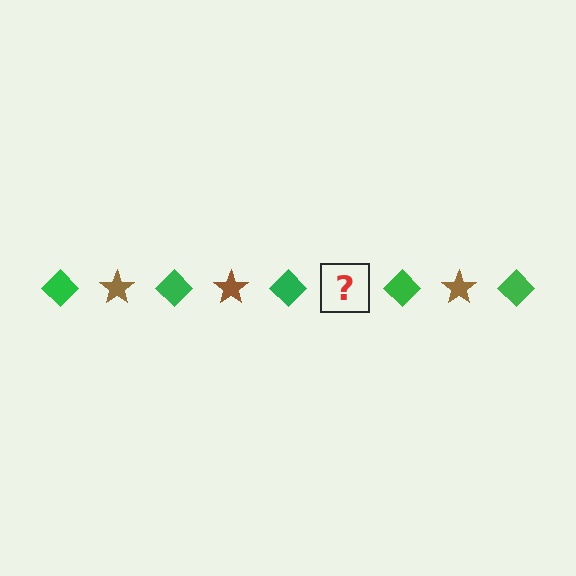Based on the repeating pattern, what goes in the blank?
The blank should be a brown star.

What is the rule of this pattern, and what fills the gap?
The rule is that the pattern alternates between green diamond and brown star. The gap should be filled with a brown star.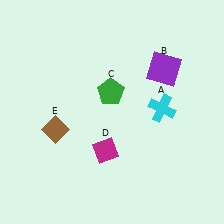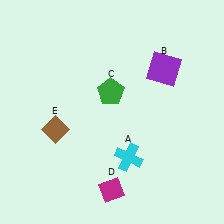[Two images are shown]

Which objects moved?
The objects that moved are: the cyan cross (A), the magenta diamond (D).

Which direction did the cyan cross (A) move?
The cyan cross (A) moved down.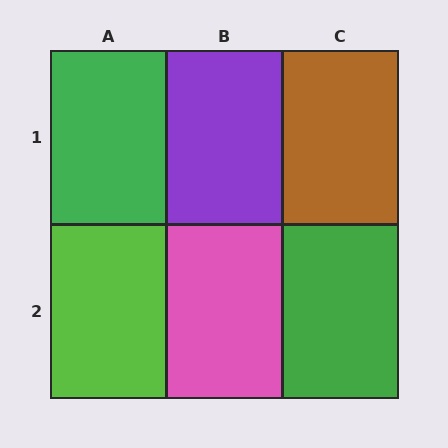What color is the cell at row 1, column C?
Brown.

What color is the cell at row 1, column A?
Green.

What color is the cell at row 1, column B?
Purple.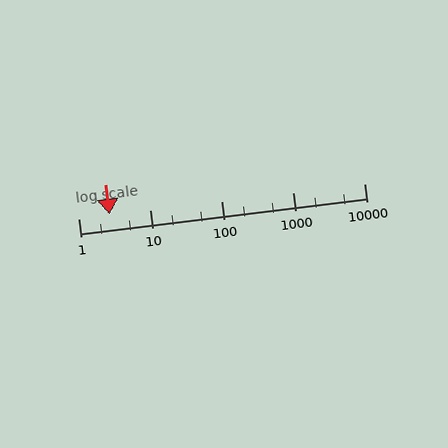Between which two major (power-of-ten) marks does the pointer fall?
The pointer is between 1 and 10.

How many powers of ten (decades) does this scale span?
The scale spans 4 decades, from 1 to 10000.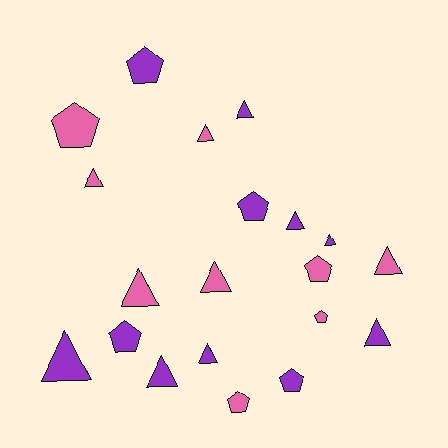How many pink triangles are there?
There are 5 pink triangles.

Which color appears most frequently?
Purple, with 11 objects.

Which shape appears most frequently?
Triangle, with 12 objects.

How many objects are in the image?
There are 20 objects.